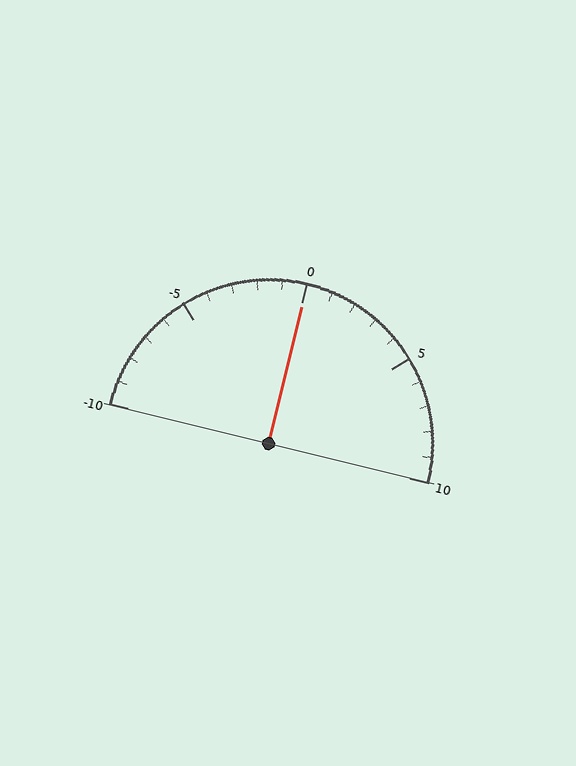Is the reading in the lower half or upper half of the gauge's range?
The reading is in the upper half of the range (-10 to 10).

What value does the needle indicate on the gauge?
The needle indicates approximately 0.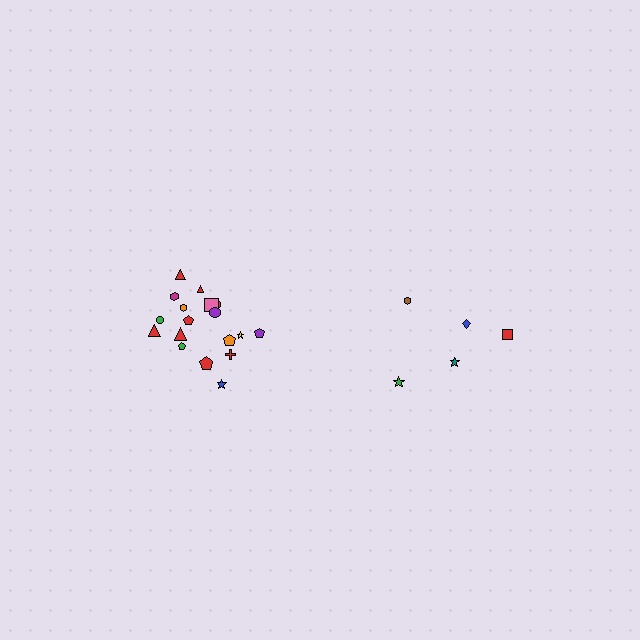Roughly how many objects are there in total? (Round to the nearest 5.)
Roughly 25 objects in total.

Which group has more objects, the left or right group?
The left group.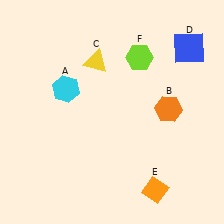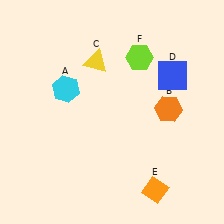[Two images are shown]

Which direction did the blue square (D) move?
The blue square (D) moved down.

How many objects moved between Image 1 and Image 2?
1 object moved between the two images.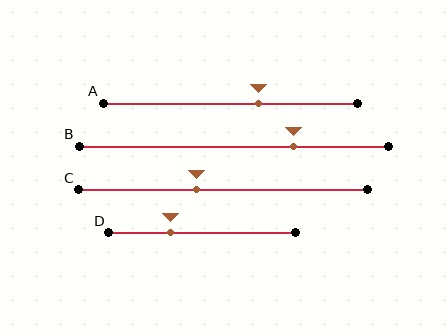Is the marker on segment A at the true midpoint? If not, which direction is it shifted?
No, the marker on segment A is shifted to the right by about 11% of the segment length.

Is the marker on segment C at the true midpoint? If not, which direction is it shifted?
No, the marker on segment C is shifted to the left by about 9% of the segment length.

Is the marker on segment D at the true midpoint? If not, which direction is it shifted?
No, the marker on segment D is shifted to the left by about 17% of the segment length.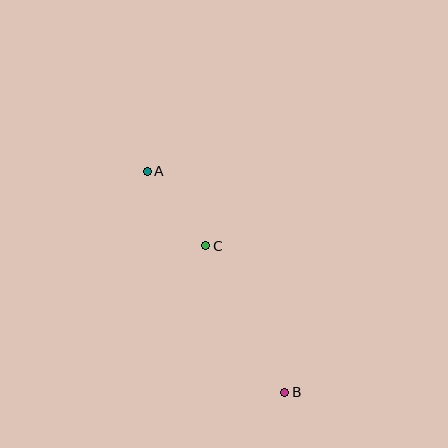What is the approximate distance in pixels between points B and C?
The distance between B and C is approximately 166 pixels.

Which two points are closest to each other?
Points A and C are closest to each other.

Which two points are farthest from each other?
Points A and B are farthest from each other.